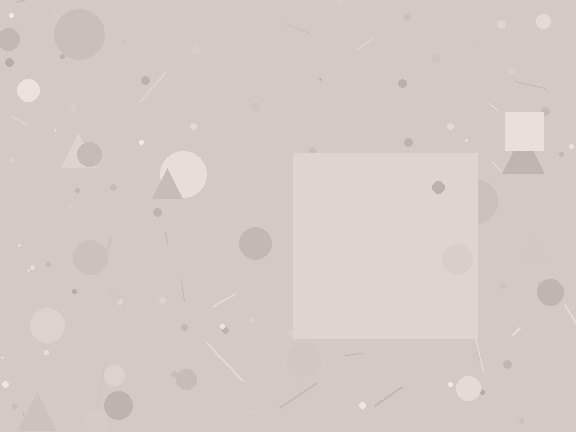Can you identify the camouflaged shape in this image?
The camouflaged shape is a square.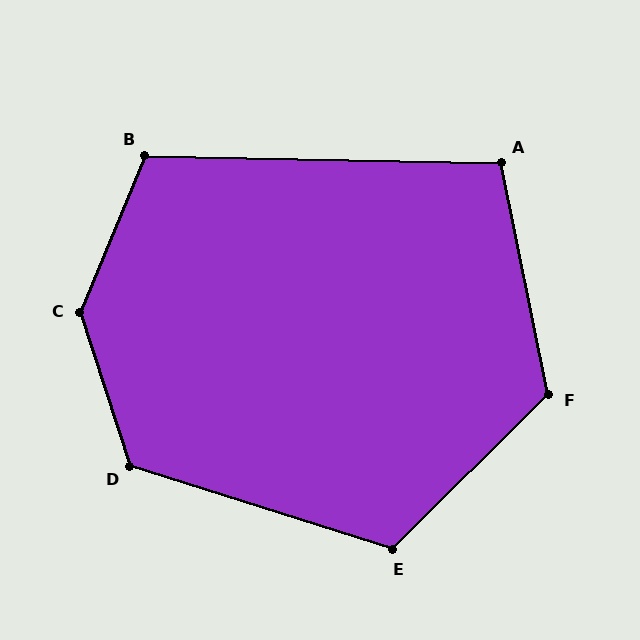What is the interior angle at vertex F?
Approximately 123 degrees (obtuse).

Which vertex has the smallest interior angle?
A, at approximately 103 degrees.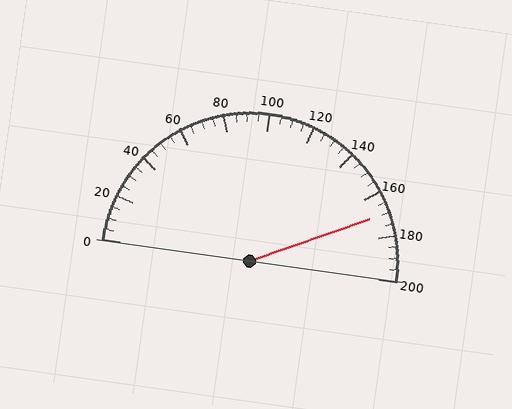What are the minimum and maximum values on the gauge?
The gauge ranges from 0 to 200.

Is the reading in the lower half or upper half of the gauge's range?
The reading is in the upper half of the range (0 to 200).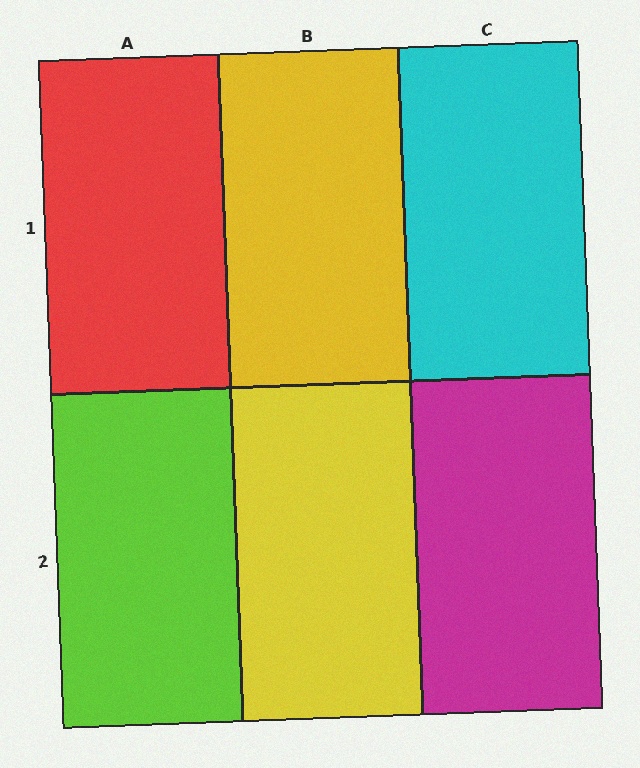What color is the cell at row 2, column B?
Yellow.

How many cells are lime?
1 cell is lime.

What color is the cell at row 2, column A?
Lime.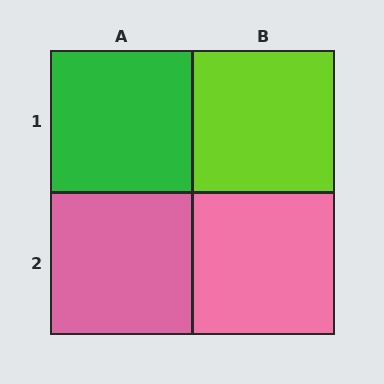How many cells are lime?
1 cell is lime.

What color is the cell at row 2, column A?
Pink.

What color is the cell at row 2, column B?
Pink.